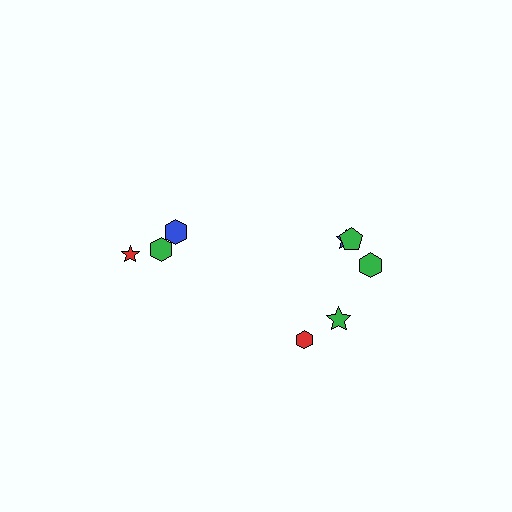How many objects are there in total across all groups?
There are 8 objects.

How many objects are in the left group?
There are 3 objects.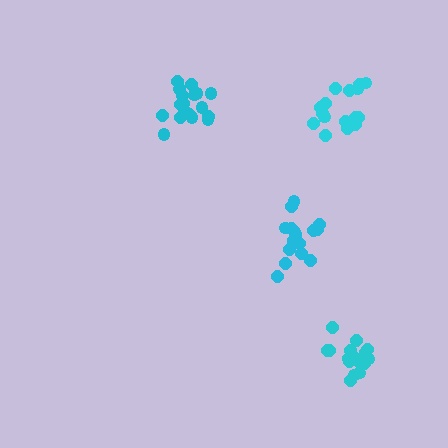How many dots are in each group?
Group 1: 16 dots, Group 2: 18 dots, Group 3: 17 dots, Group 4: 18 dots (69 total).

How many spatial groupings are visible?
There are 4 spatial groupings.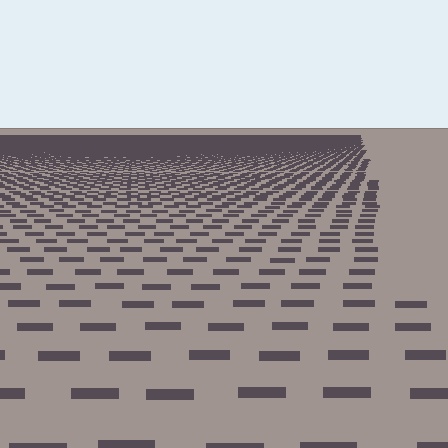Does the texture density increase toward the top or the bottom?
Density increases toward the top.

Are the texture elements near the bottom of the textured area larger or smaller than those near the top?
Larger. Near the bottom, elements are closer to the viewer and appear at a bigger on-screen size.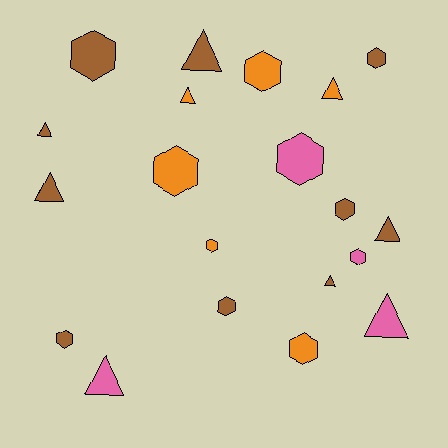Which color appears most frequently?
Brown, with 10 objects.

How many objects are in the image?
There are 20 objects.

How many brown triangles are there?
There are 5 brown triangles.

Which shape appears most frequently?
Hexagon, with 11 objects.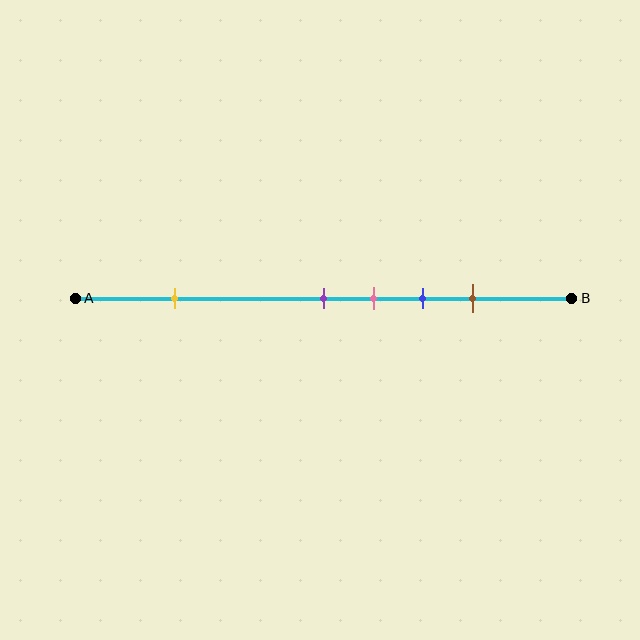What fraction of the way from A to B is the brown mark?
The brown mark is approximately 80% (0.8) of the way from A to B.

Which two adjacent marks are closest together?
The purple and pink marks are the closest adjacent pair.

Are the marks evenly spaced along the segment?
No, the marks are not evenly spaced.